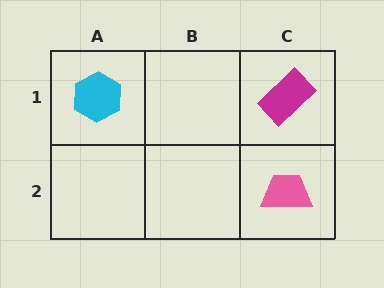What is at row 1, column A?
A cyan hexagon.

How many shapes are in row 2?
1 shape.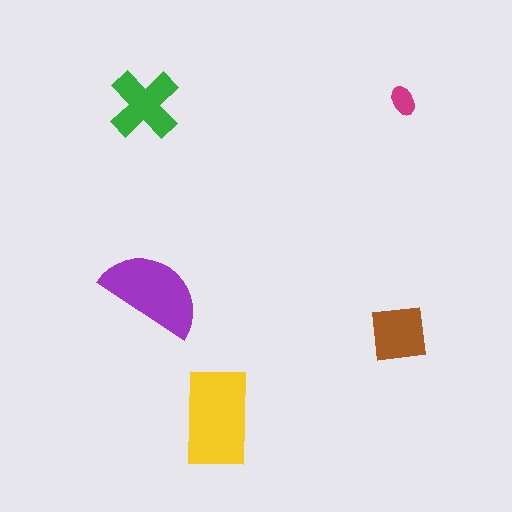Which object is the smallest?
The magenta ellipse.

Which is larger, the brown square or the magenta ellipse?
The brown square.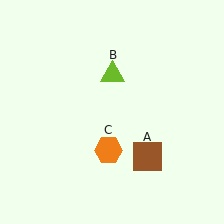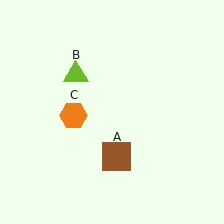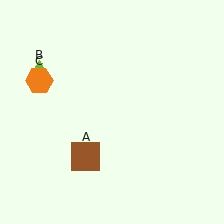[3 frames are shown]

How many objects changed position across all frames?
3 objects changed position: brown square (object A), lime triangle (object B), orange hexagon (object C).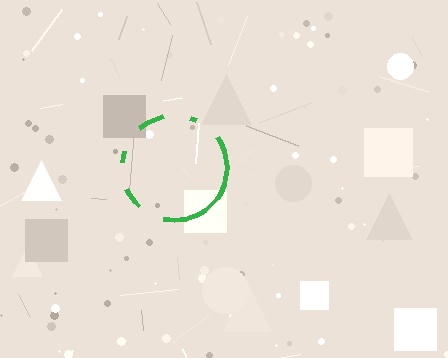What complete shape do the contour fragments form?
The contour fragments form a circle.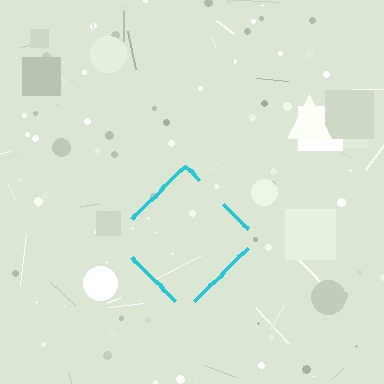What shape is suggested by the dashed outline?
The dashed outline suggests a diamond.